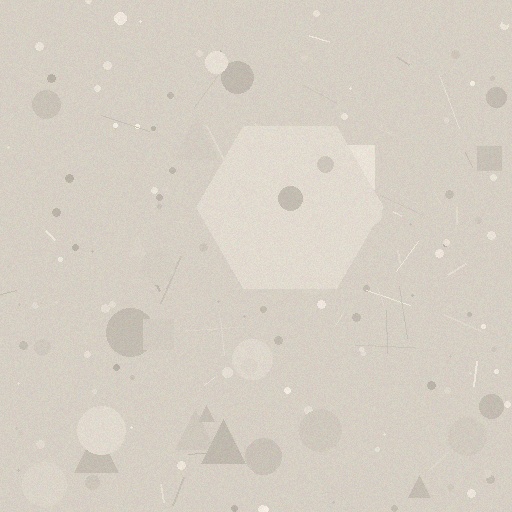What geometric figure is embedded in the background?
A hexagon is embedded in the background.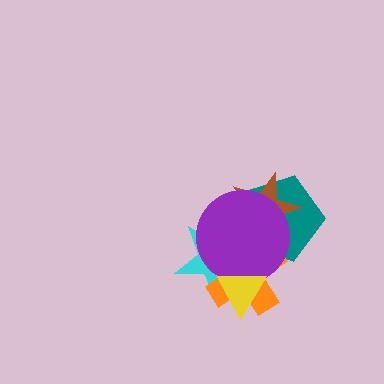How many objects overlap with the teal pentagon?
4 objects overlap with the teal pentagon.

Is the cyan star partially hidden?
Yes, it is partially covered by another shape.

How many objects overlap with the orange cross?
5 objects overlap with the orange cross.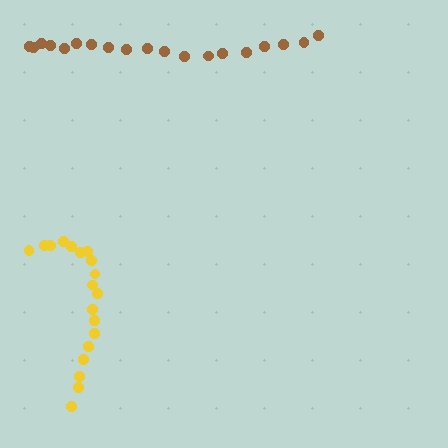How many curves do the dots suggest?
There are 2 distinct paths.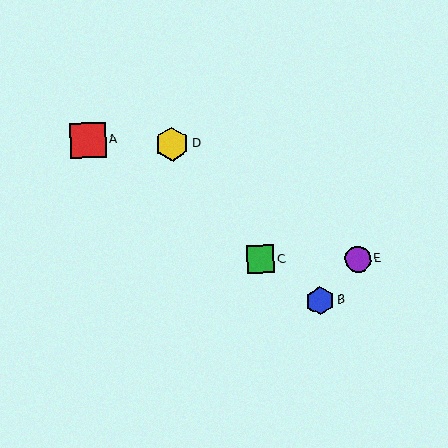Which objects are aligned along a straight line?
Objects A, B, C are aligned along a straight line.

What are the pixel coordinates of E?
Object E is at (358, 259).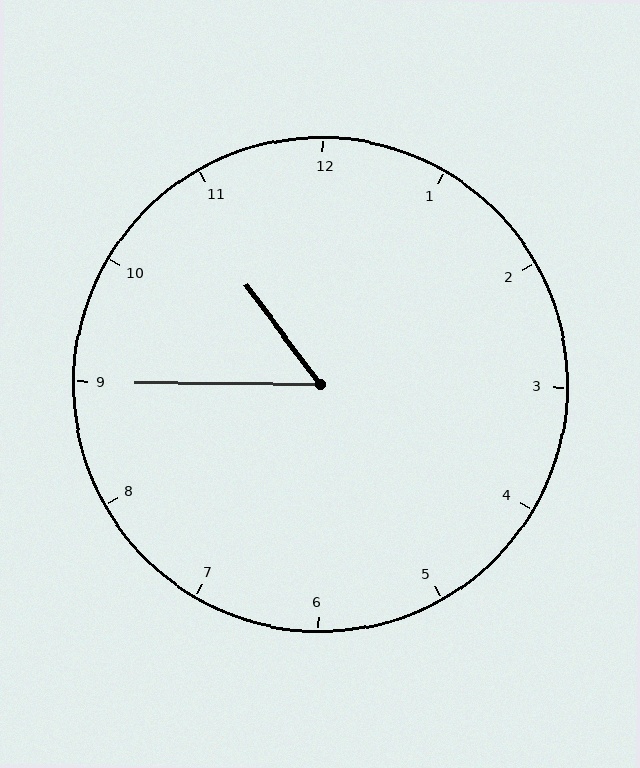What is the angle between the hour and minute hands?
Approximately 52 degrees.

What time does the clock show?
10:45.